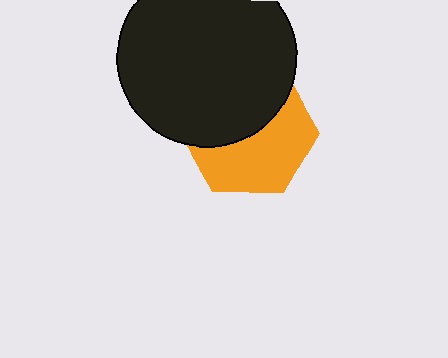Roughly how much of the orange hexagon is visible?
About half of it is visible (roughly 52%).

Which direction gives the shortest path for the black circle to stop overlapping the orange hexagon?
Moving up gives the shortest separation.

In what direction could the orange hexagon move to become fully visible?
The orange hexagon could move down. That would shift it out from behind the black circle entirely.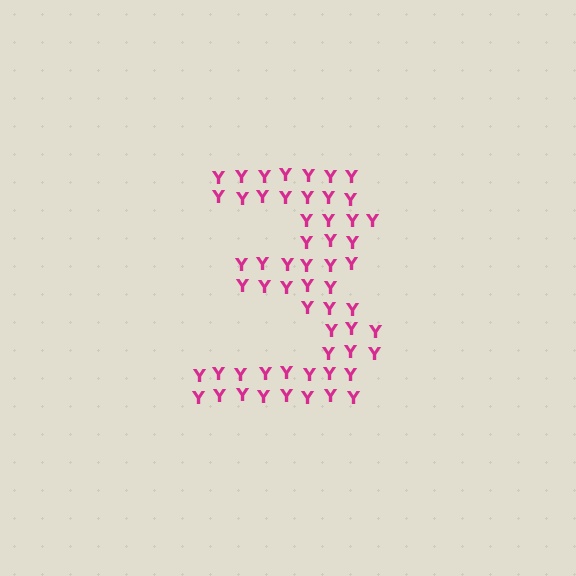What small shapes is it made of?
It is made of small letter Y's.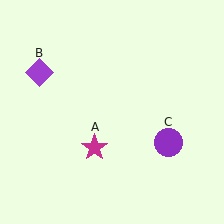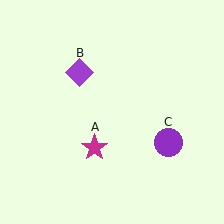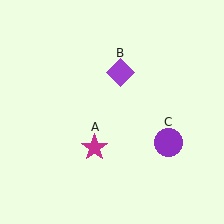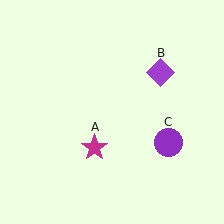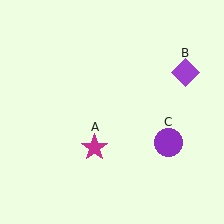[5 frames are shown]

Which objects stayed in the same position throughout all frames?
Magenta star (object A) and purple circle (object C) remained stationary.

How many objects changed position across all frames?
1 object changed position: purple diamond (object B).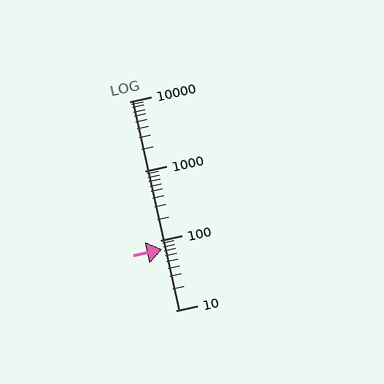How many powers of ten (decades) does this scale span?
The scale spans 3 decades, from 10 to 10000.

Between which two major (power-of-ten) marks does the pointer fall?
The pointer is between 10 and 100.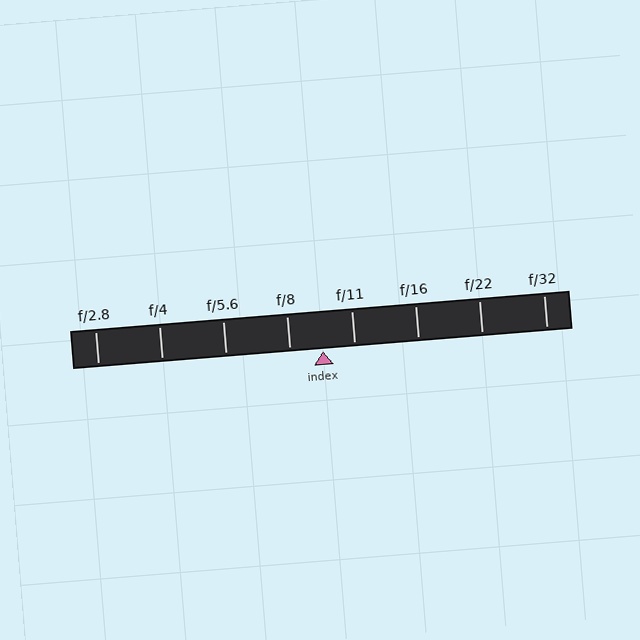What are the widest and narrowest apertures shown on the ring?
The widest aperture shown is f/2.8 and the narrowest is f/32.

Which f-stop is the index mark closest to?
The index mark is closest to f/11.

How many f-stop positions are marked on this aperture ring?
There are 8 f-stop positions marked.